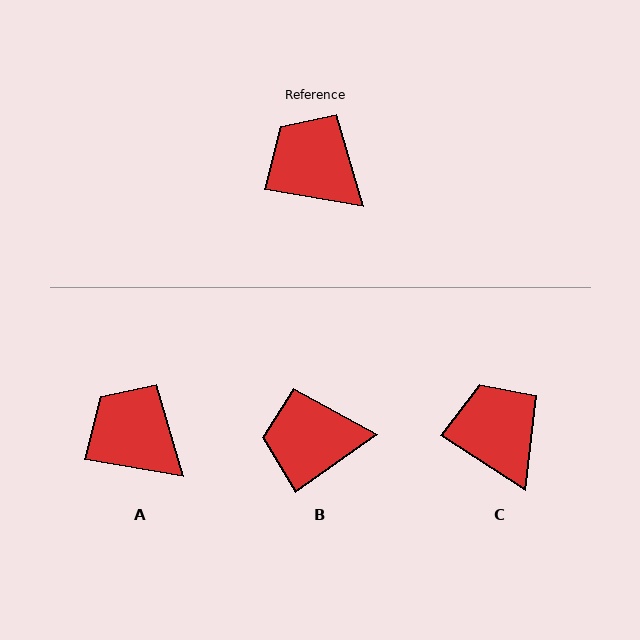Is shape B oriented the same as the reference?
No, it is off by about 45 degrees.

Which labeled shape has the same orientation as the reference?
A.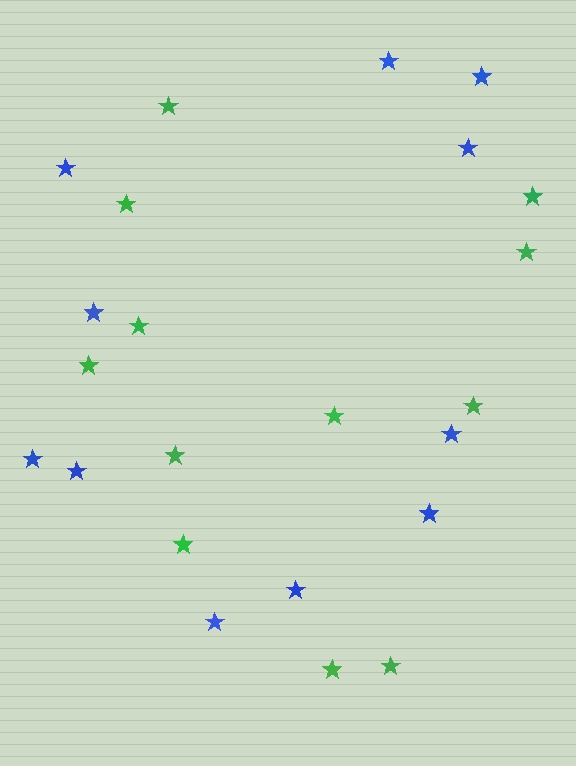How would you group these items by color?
There are 2 groups: one group of blue stars (11) and one group of green stars (12).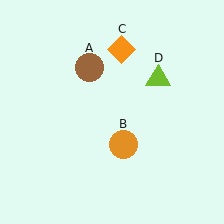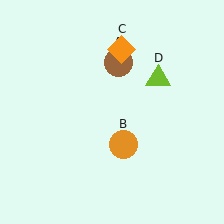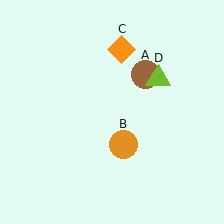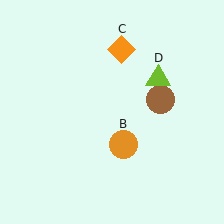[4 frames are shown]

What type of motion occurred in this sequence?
The brown circle (object A) rotated clockwise around the center of the scene.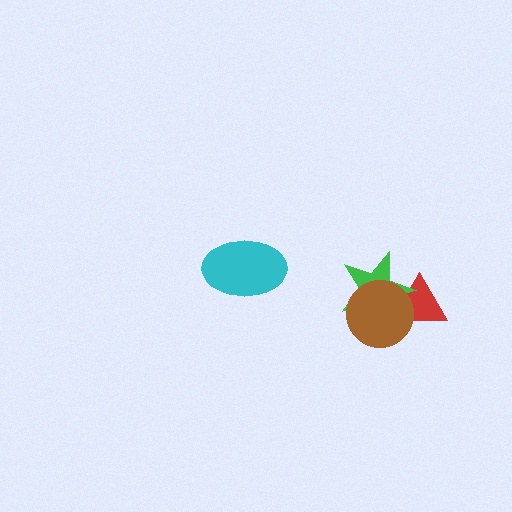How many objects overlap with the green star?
2 objects overlap with the green star.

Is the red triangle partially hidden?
Yes, it is partially covered by another shape.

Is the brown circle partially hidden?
No, no other shape covers it.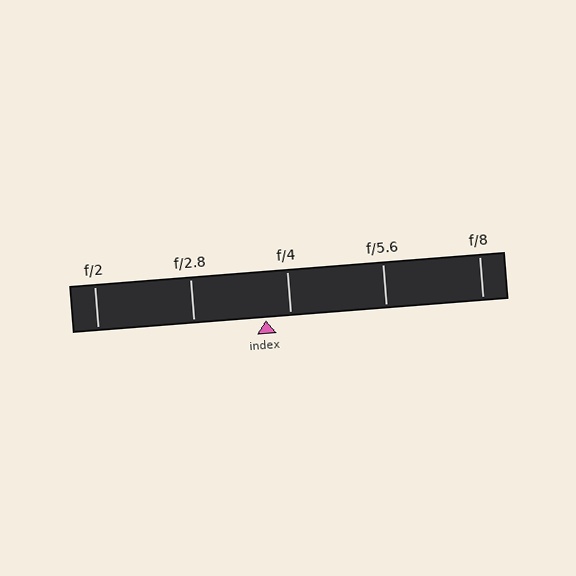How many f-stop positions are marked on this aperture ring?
There are 5 f-stop positions marked.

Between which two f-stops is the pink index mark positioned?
The index mark is between f/2.8 and f/4.